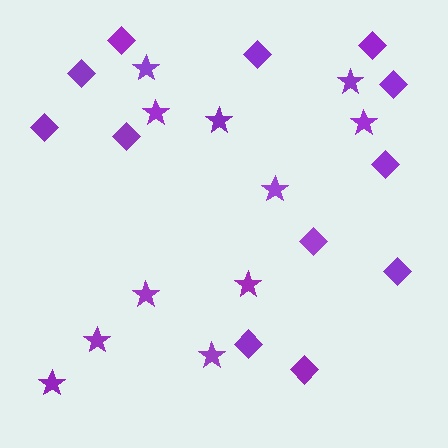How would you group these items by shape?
There are 2 groups: one group of stars (11) and one group of diamonds (12).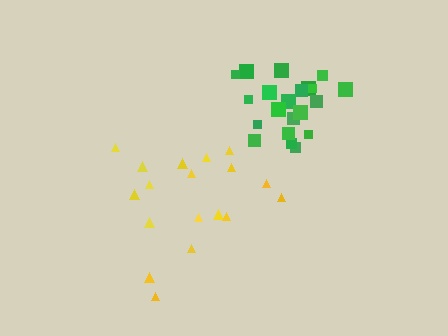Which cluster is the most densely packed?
Green.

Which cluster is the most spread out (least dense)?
Yellow.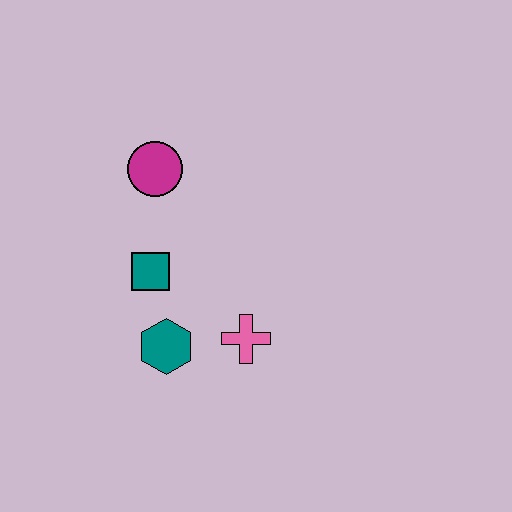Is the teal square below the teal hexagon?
No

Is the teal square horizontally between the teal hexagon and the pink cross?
No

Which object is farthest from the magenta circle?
The pink cross is farthest from the magenta circle.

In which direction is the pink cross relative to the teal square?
The pink cross is to the right of the teal square.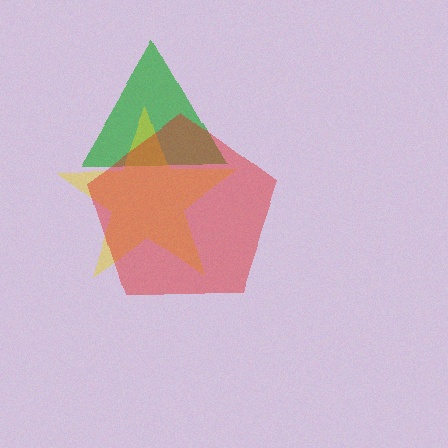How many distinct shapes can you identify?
There are 3 distinct shapes: a green triangle, a yellow star, a red pentagon.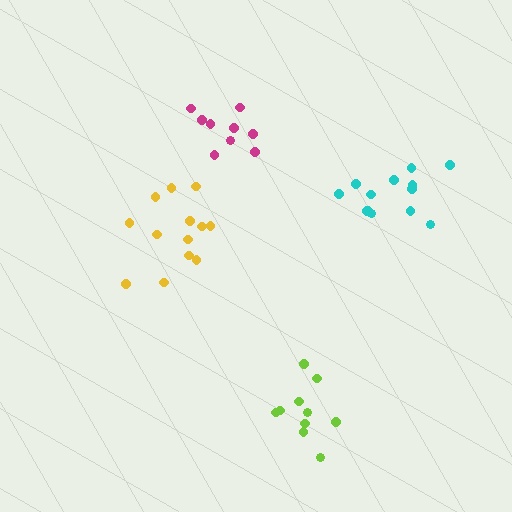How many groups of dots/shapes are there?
There are 4 groups.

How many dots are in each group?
Group 1: 10 dots, Group 2: 13 dots, Group 3: 13 dots, Group 4: 9 dots (45 total).